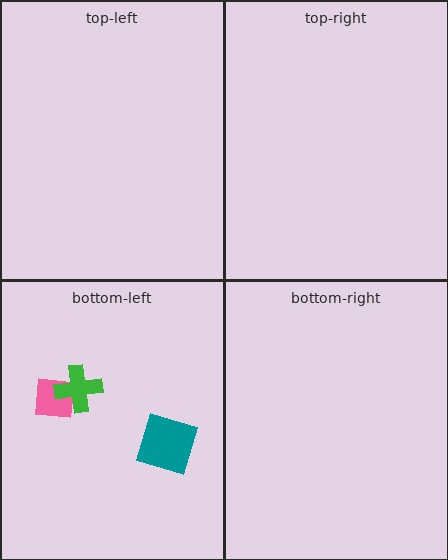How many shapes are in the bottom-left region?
3.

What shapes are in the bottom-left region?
The pink square, the teal square, the green cross.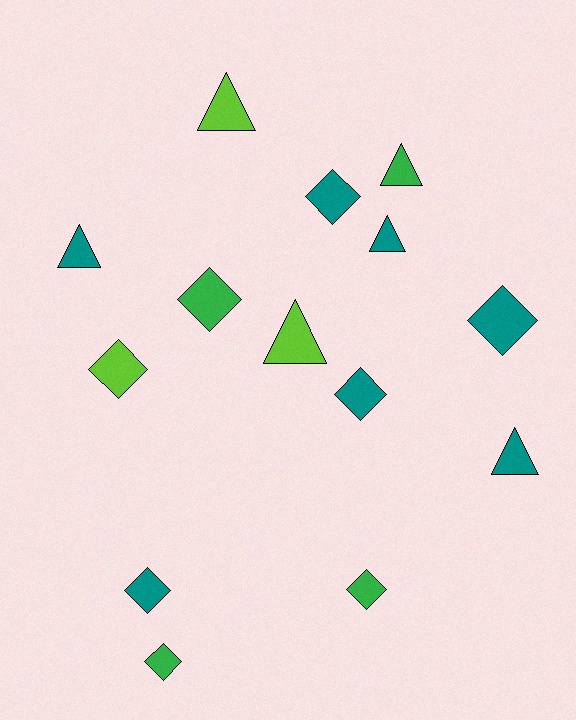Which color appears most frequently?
Teal, with 7 objects.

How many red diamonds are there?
There are no red diamonds.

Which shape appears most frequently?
Diamond, with 8 objects.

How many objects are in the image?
There are 14 objects.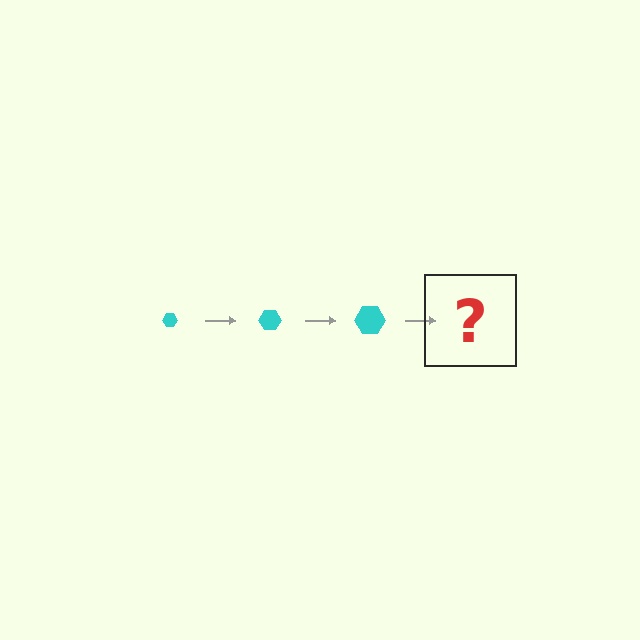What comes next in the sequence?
The next element should be a cyan hexagon, larger than the previous one.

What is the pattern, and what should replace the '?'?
The pattern is that the hexagon gets progressively larger each step. The '?' should be a cyan hexagon, larger than the previous one.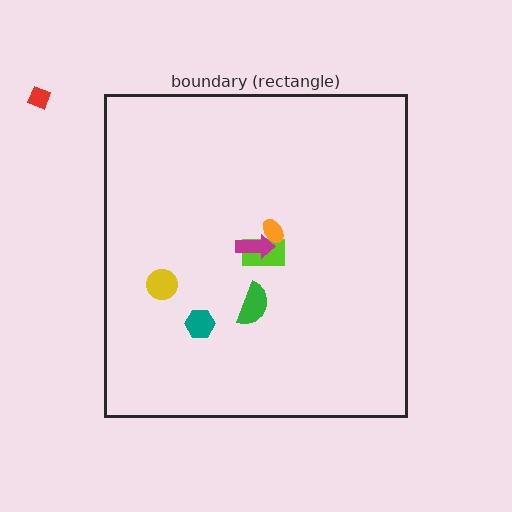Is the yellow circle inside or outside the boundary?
Inside.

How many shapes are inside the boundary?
6 inside, 1 outside.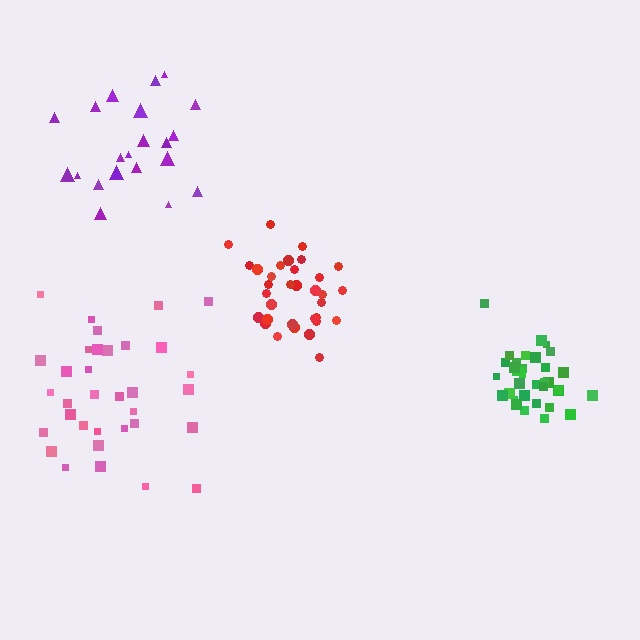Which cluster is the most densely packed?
Green.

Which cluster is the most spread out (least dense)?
Purple.